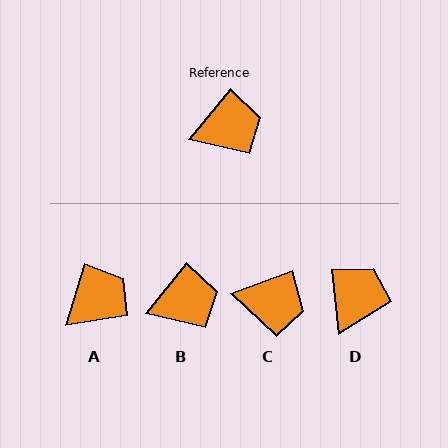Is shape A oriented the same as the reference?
No, it is off by about 23 degrees.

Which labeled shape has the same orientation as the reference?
B.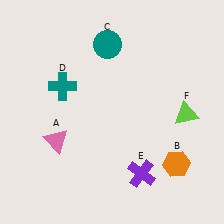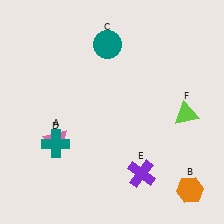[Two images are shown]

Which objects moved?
The objects that moved are: the orange hexagon (B), the teal cross (D).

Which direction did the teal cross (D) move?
The teal cross (D) moved down.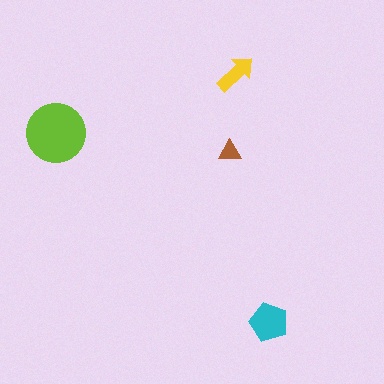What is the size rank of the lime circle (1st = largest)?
1st.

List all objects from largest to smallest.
The lime circle, the cyan pentagon, the yellow arrow, the brown triangle.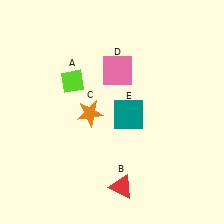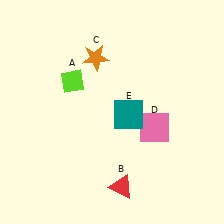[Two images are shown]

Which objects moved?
The objects that moved are: the orange star (C), the pink square (D).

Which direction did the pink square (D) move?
The pink square (D) moved down.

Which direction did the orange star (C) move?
The orange star (C) moved up.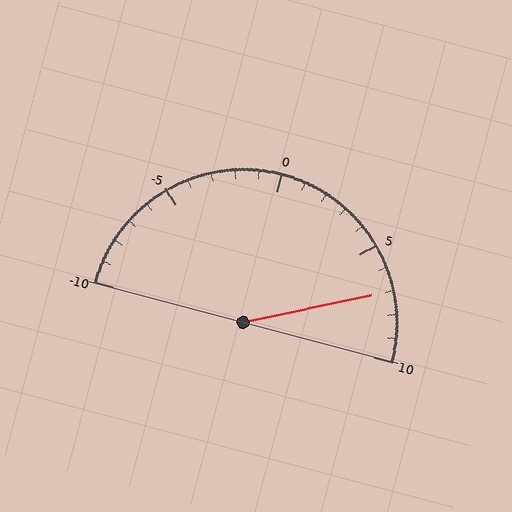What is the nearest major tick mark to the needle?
The nearest major tick mark is 5.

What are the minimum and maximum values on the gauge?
The gauge ranges from -10 to 10.